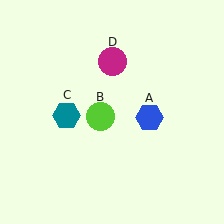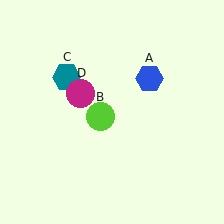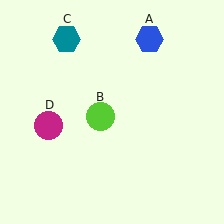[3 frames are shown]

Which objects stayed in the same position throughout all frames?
Lime circle (object B) remained stationary.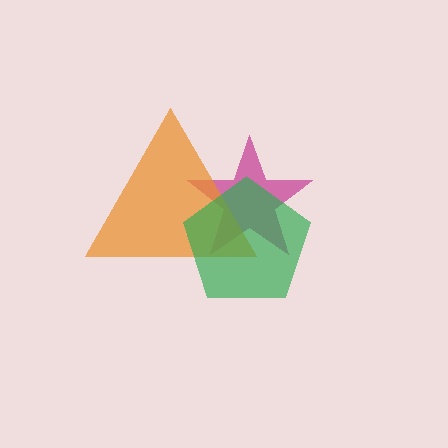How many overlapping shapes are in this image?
There are 3 overlapping shapes in the image.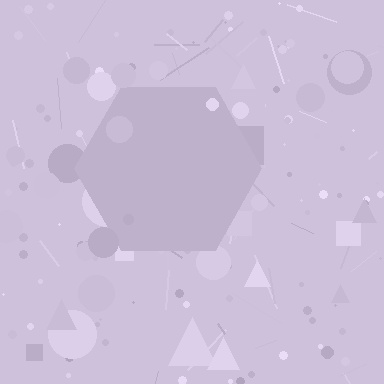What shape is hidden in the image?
A hexagon is hidden in the image.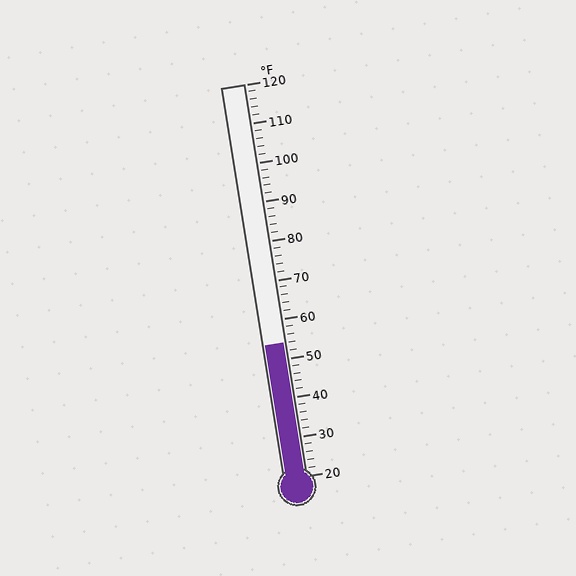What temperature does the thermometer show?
The thermometer shows approximately 54°F.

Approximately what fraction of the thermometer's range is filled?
The thermometer is filled to approximately 35% of its range.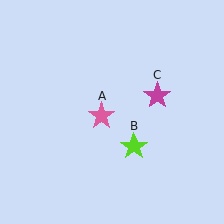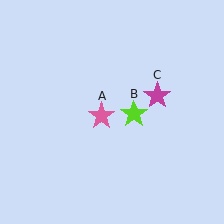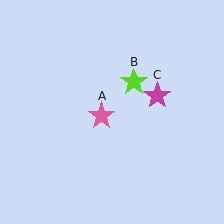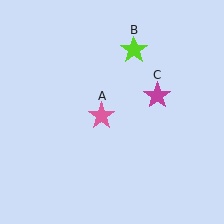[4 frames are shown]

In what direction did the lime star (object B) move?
The lime star (object B) moved up.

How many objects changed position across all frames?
1 object changed position: lime star (object B).